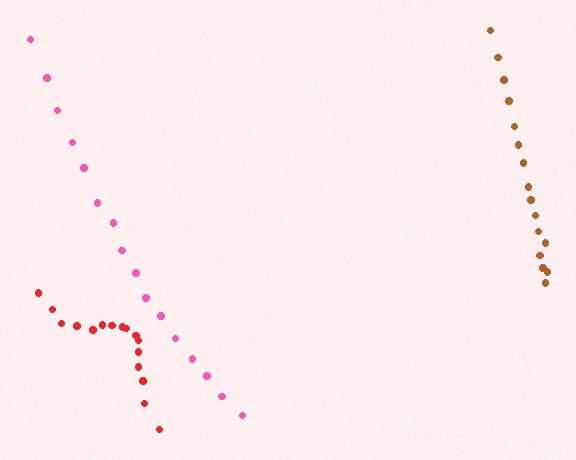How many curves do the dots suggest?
There are 3 distinct paths.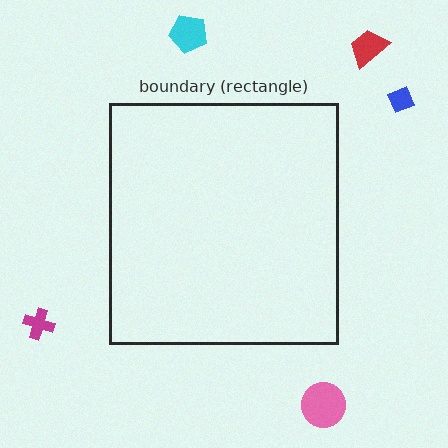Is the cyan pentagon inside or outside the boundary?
Outside.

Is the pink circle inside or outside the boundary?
Outside.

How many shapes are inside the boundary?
0 inside, 5 outside.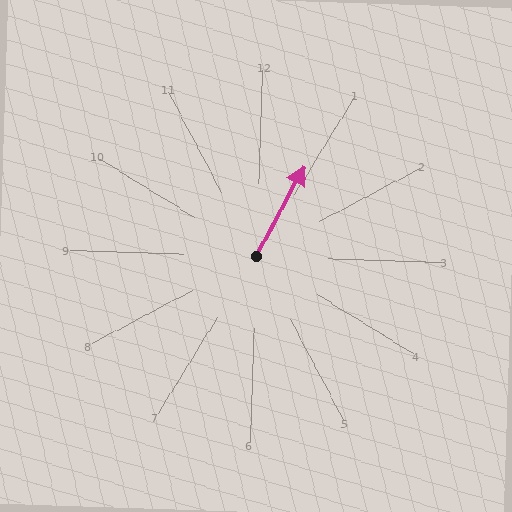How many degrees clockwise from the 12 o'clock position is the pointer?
Approximately 26 degrees.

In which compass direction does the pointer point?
Northeast.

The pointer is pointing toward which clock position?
Roughly 1 o'clock.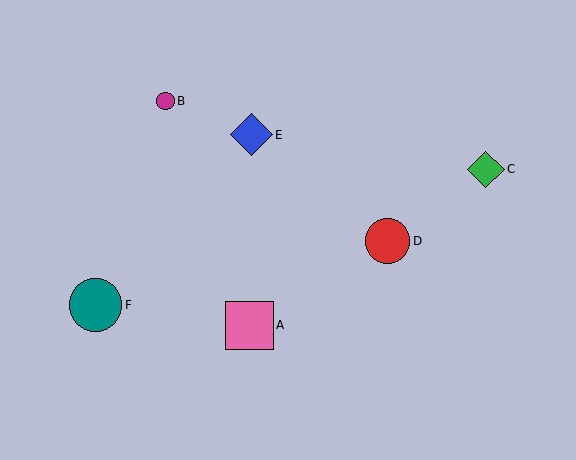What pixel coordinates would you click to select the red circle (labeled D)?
Click at (387, 241) to select the red circle D.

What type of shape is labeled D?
Shape D is a red circle.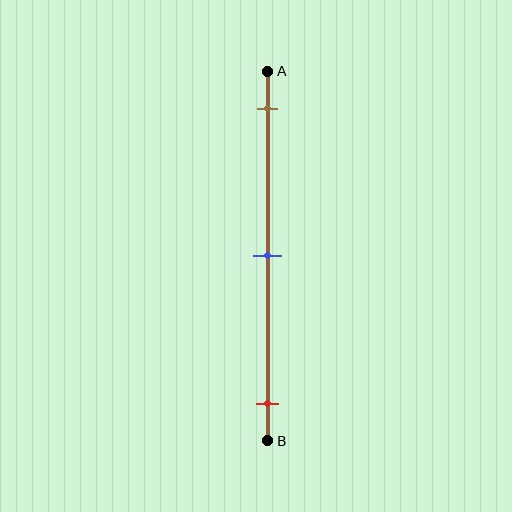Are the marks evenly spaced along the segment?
Yes, the marks are approximately evenly spaced.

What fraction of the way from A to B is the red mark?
The red mark is approximately 90% (0.9) of the way from A to B.